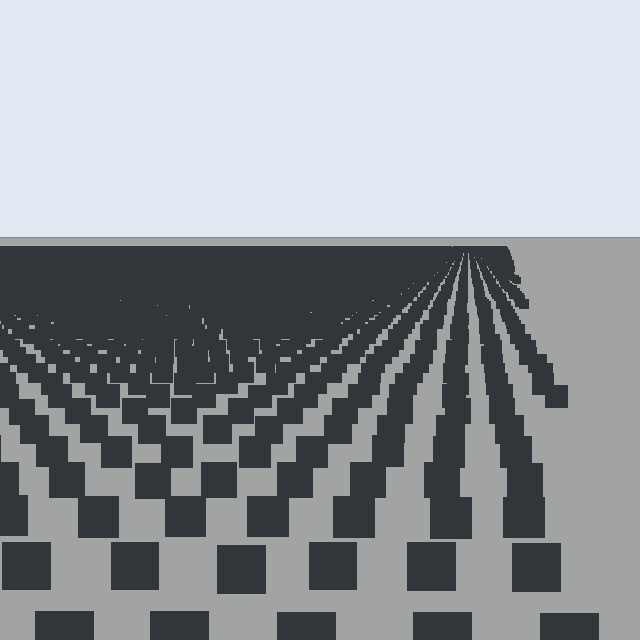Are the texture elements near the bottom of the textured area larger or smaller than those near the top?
Larger. Near the bottom, elements are closer to the viewer and appear at a bigger on-screen size.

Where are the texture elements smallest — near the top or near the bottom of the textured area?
Near the top.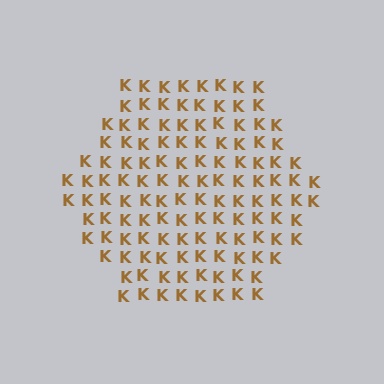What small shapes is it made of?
It is made of small letter K's.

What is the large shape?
The large shape is a hexagon.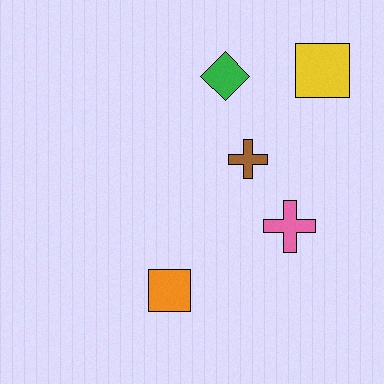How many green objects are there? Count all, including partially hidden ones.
There is 1 green object.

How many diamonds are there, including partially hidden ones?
There is 1 diamond.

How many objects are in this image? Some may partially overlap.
There are 5 objects.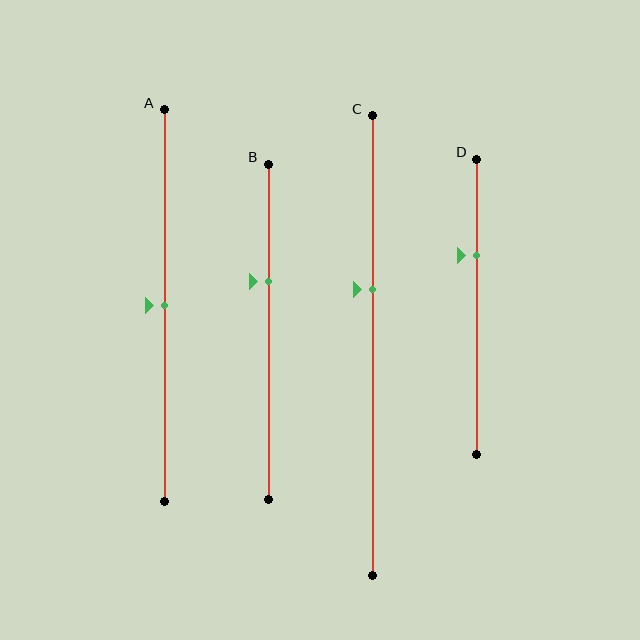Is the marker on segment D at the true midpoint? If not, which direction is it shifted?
No, the marker on segment D is shifted upward by about 17% of the segment length.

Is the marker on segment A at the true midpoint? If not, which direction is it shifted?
Yes, the marker on segment A is at the true midpoint.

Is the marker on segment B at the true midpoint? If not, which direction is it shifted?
No, the marker on segment B is shifted upward by about 15% of the segment length.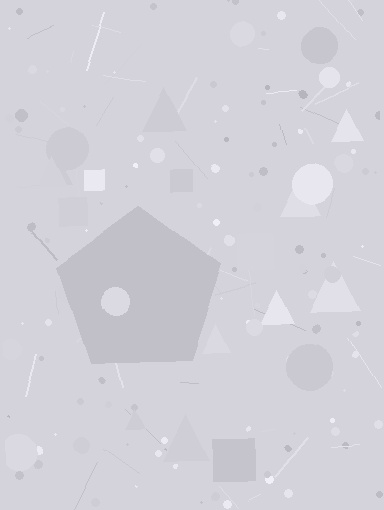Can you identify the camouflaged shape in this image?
The camouflaged shape is a pentagon.